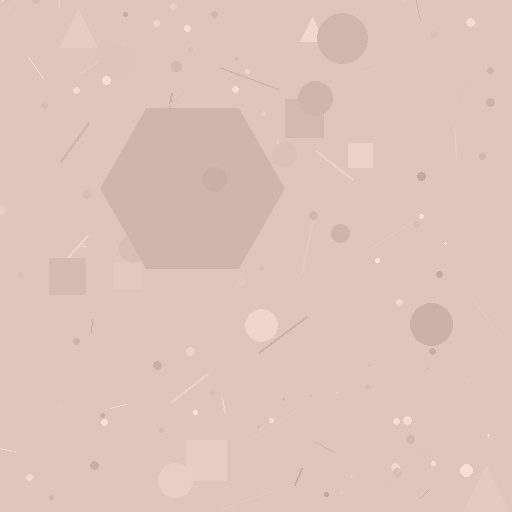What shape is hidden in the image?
A hexagon is hidden in the image.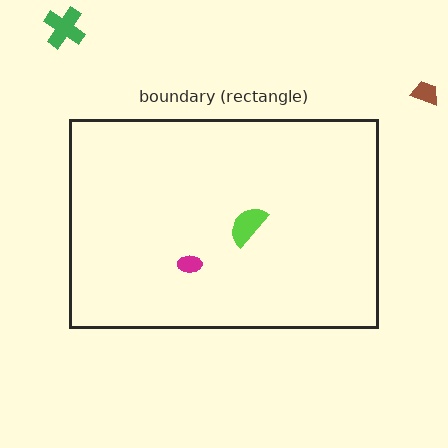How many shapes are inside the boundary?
2 inside, 2 outside.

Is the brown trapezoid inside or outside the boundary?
Outside.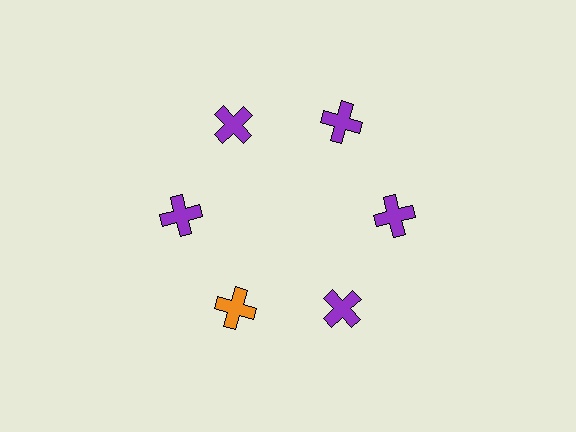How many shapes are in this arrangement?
There are 6 shapes arranged in a ring pattern.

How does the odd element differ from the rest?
It has a different color: orange instead of purple.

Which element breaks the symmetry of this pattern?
The orange cross at roughly the 7 o'clock position breaks the symmetry. All other shapes are purple crosses.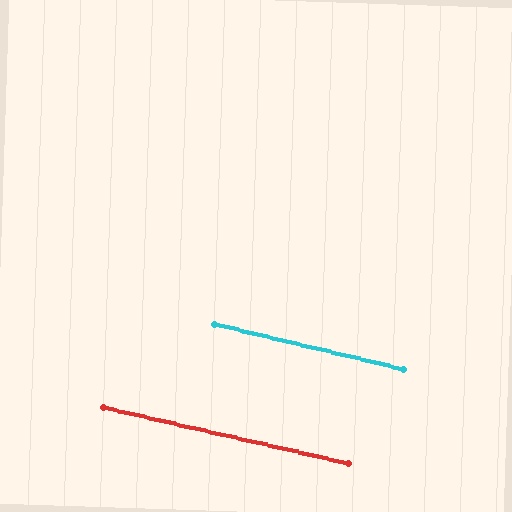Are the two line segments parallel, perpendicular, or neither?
Parallel — their directions differ by only 0.4°.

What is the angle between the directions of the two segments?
Approximately 0 degrees.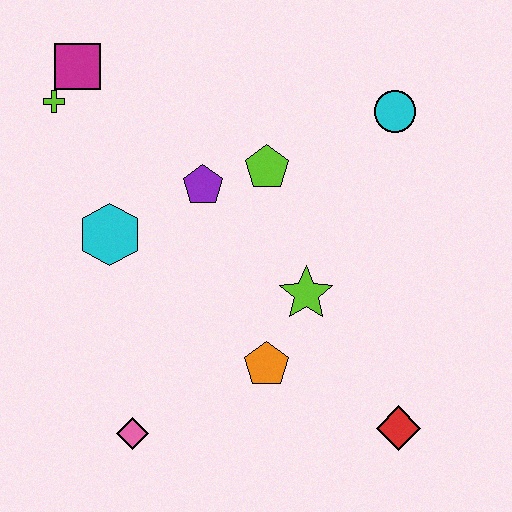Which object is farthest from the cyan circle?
The pink diamond is farthest from the cyan circle.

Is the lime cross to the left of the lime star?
Yes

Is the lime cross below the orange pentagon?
No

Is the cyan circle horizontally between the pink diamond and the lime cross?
No